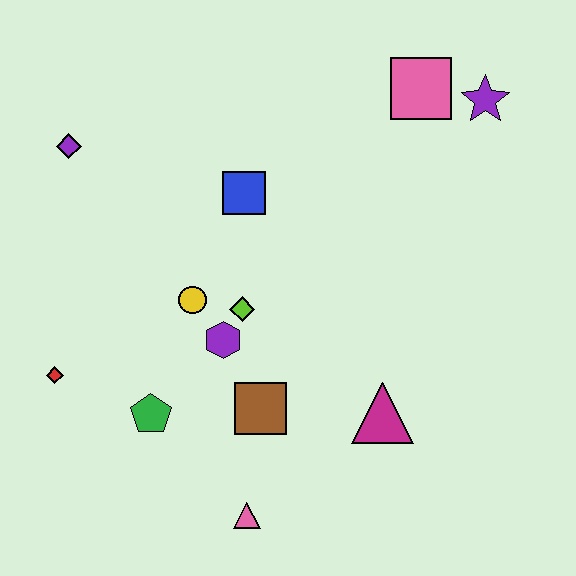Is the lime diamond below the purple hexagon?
No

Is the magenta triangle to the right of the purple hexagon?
Yes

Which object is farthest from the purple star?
The red diamond is farthest from the purple star.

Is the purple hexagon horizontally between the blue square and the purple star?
No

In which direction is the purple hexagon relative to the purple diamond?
The purple hexagon is below the purple diamond.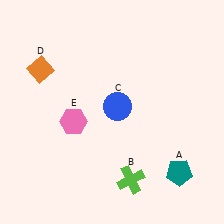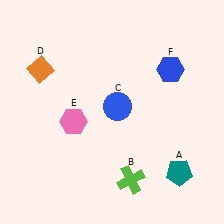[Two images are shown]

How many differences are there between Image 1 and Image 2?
There is 1 difference between the two images.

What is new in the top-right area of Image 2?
A blue hexagon (F) was added in the top-right area of Image 2.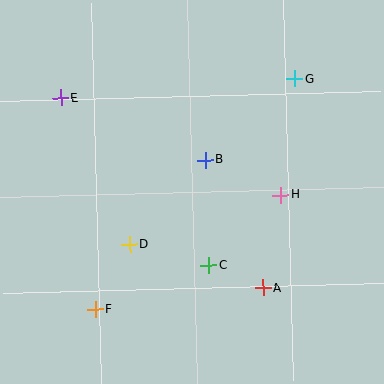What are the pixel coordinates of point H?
Point H is at (281, 195).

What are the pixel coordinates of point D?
Point D is at (130, 244).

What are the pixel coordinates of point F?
Point F is at (95, 309).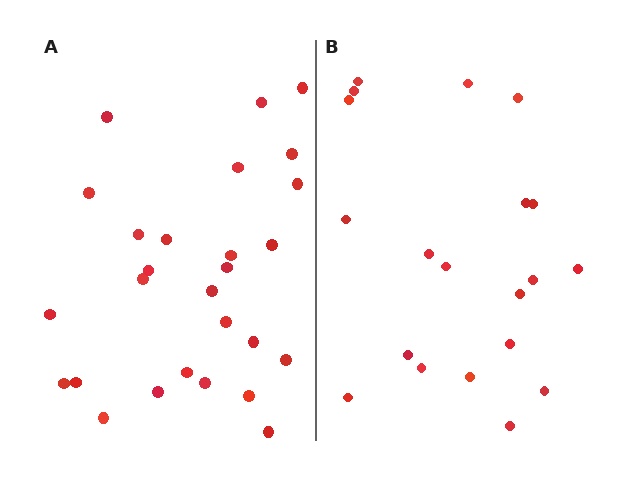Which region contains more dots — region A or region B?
Region A (the left region) has more dots.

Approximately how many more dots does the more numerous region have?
Region A has roughly 8 or so more dots than region B.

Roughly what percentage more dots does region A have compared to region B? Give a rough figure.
About 35% more.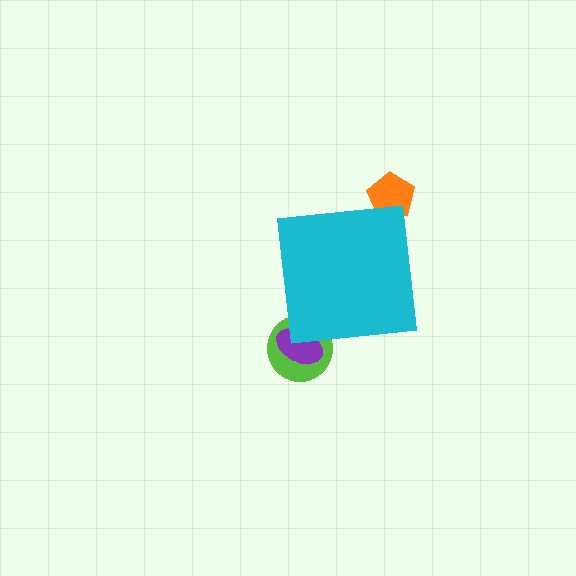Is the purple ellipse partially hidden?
Yes, the purple ellipse is partially hidden behind the cyan square.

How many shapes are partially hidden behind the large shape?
3 shapes are partially hidden.